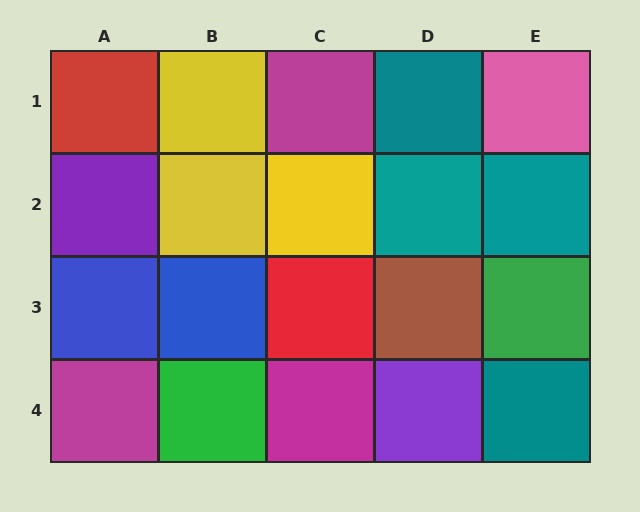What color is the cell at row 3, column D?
Brown.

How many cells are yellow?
3 cells are yellow.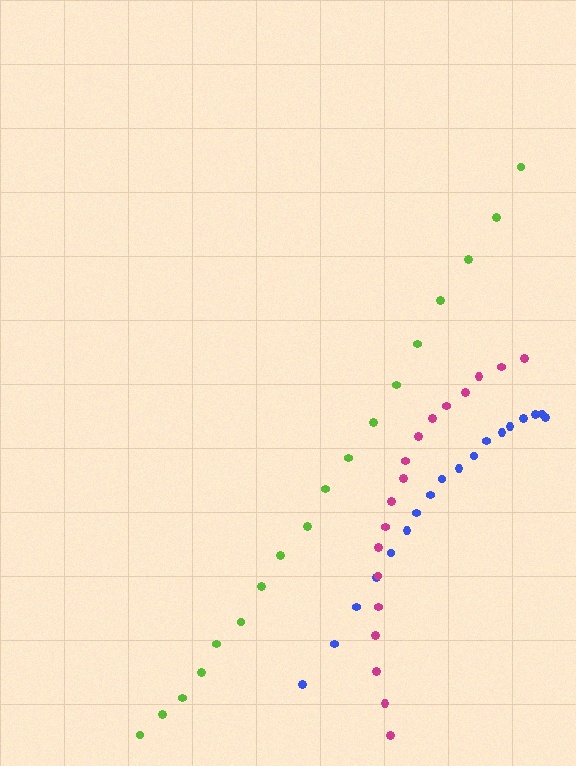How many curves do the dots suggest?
There are 3 distinct paths.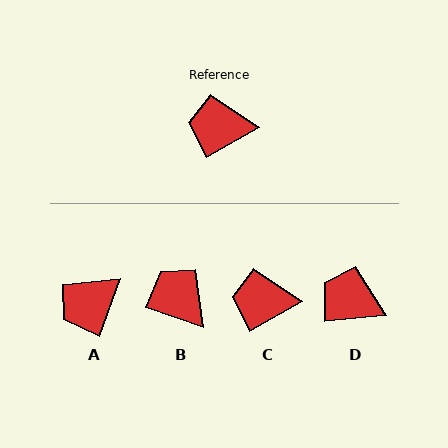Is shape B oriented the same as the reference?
No, it is off by about 48 degrees.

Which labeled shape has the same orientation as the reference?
C.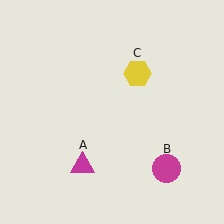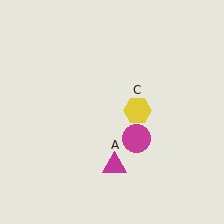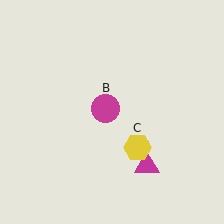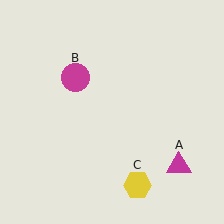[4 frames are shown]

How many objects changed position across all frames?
3 objects changed position: magenta triangle (object A), magenta circle (object B), yellow hexagon (object C).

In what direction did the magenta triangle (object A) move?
The magenta triangle (object A) moved right.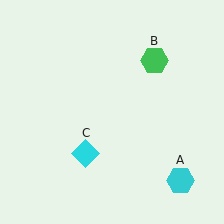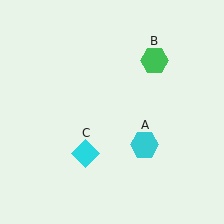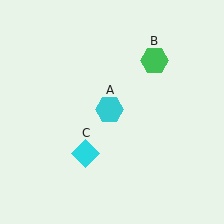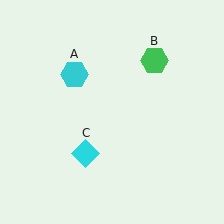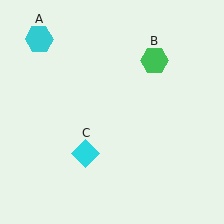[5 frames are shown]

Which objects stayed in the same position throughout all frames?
Green hexagon (object B) and cyan diamond (object C) remained stationary.